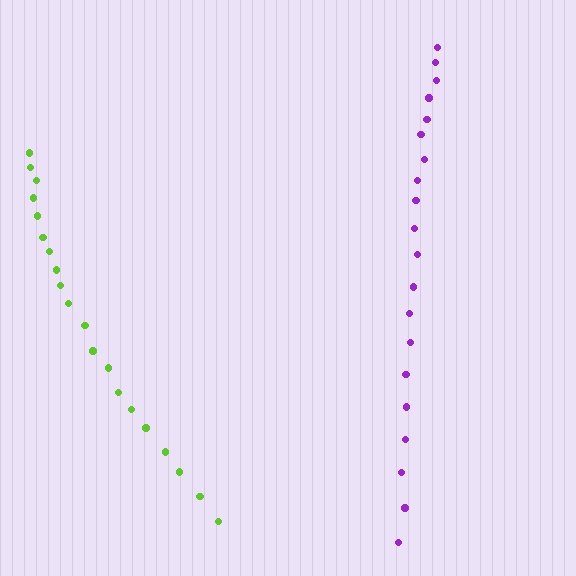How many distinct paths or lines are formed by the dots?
There are 2 distinct paths.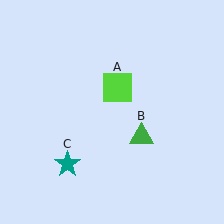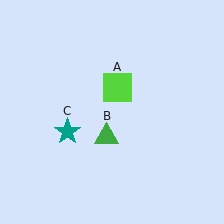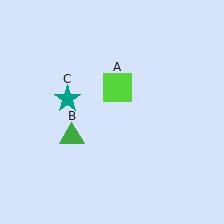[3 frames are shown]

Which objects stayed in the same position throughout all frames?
Lime square (object A) remained stationary.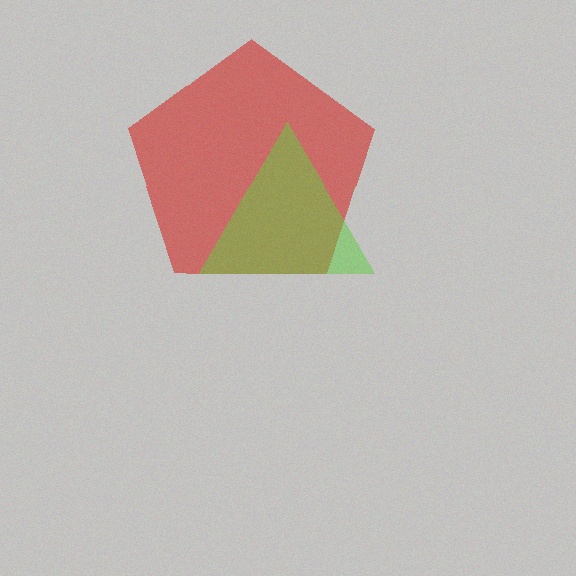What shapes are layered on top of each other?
The layered shapes are: a red pentagon, a lime triangle.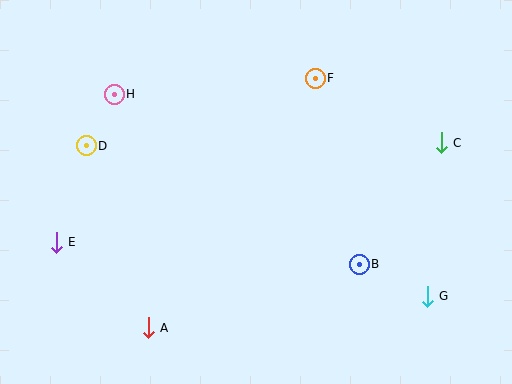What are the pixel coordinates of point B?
Point B is at (359, 264).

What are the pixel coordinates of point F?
Point F is at (315, 78).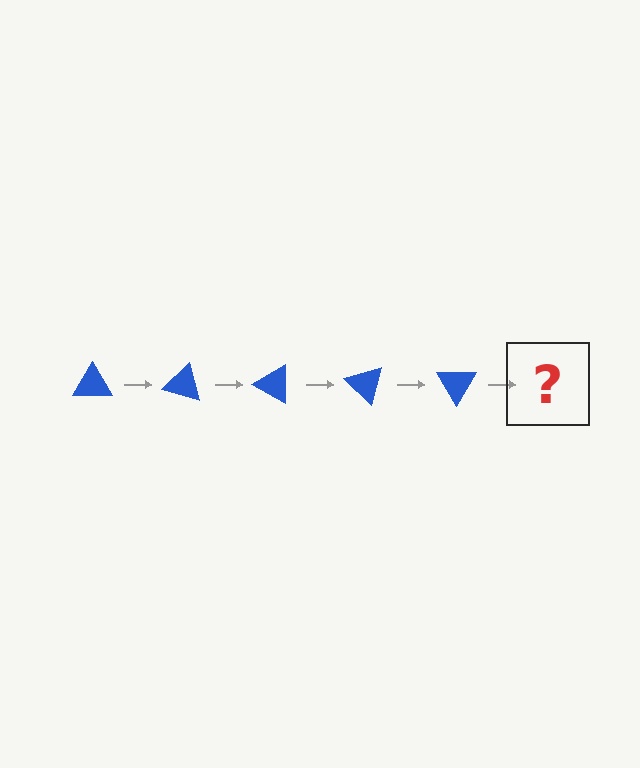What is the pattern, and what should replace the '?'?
The pattern is that the triangle rotates 15 degrees each step. The '?' should be a blue triangle rotated 75 degrees.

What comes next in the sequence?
The next element should be a blue triangle rotated 75 degrees.